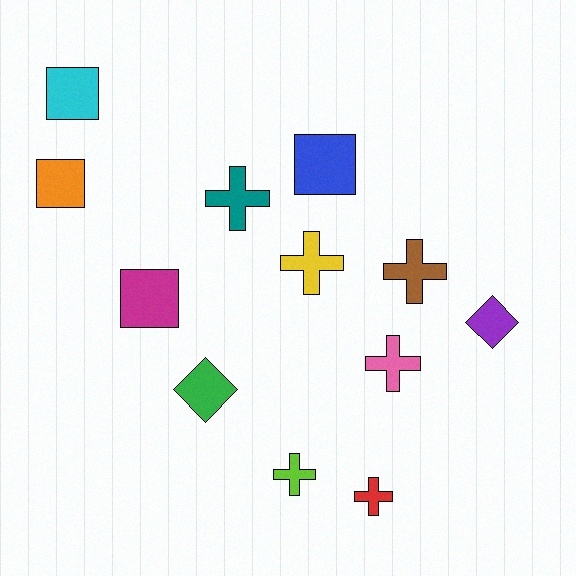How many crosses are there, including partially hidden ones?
There are 6 crosses.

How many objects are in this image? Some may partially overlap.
There are 12 objects.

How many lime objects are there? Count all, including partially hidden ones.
There is 1 lime object.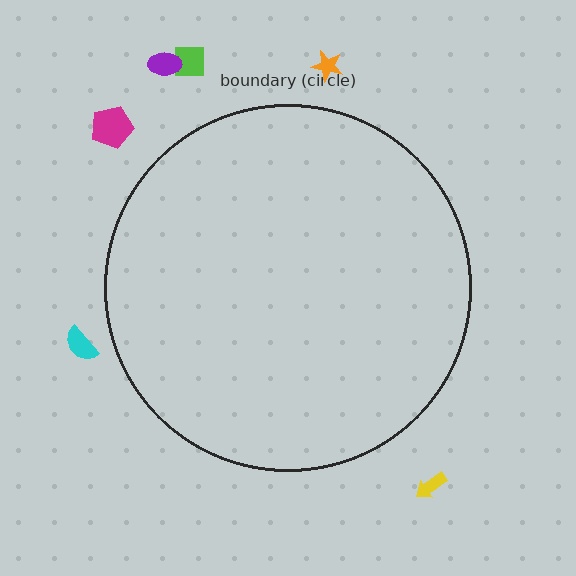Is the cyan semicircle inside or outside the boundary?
Outside.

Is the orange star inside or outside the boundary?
Outside.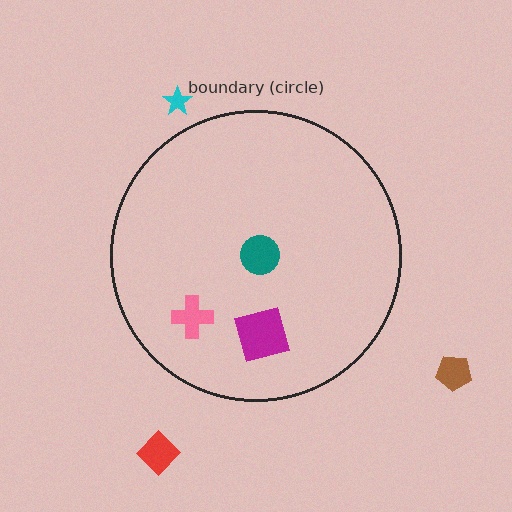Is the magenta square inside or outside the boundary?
Inside.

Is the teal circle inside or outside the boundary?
Inside.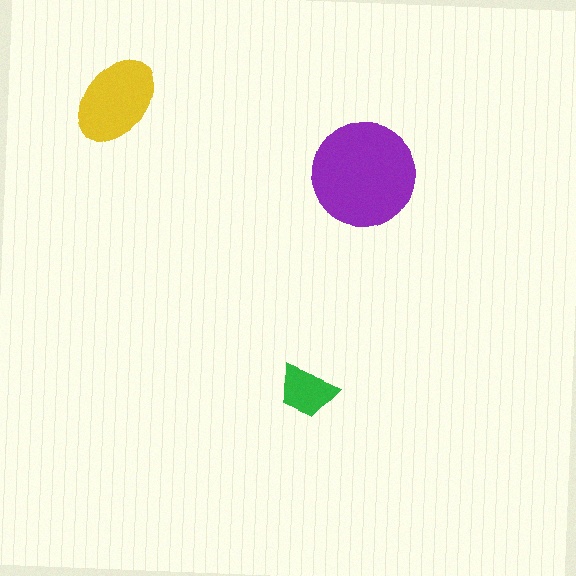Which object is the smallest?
The green trapezoid.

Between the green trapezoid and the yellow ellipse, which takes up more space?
The yellow ellipse.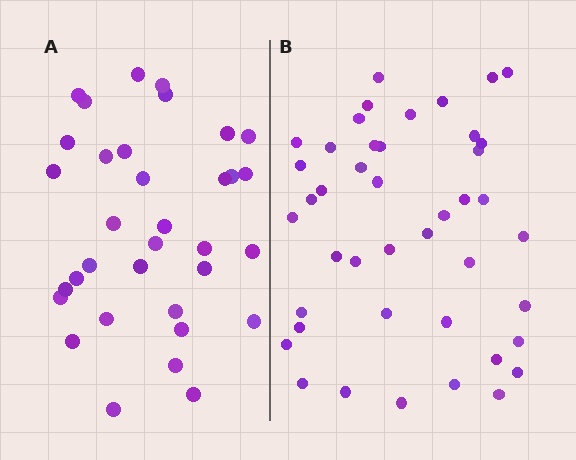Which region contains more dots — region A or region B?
Region B (the right region) has more dots.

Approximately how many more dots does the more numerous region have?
Region B has roughly 8 or so more dots than region A.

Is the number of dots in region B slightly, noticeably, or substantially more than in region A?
Region B has noticeably more, but not dramatically so. The ratio is roughly 1.3 to 1.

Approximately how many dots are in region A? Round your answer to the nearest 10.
About 30 dots. (The exact count is 34, which rounds to 30.)